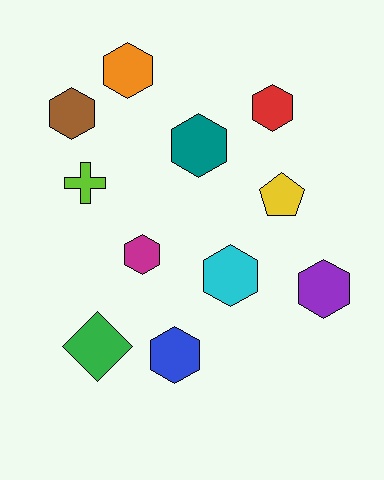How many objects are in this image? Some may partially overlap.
There are 11 objects.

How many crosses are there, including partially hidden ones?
There is 1 cross.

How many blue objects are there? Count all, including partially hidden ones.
There is 1 blue object.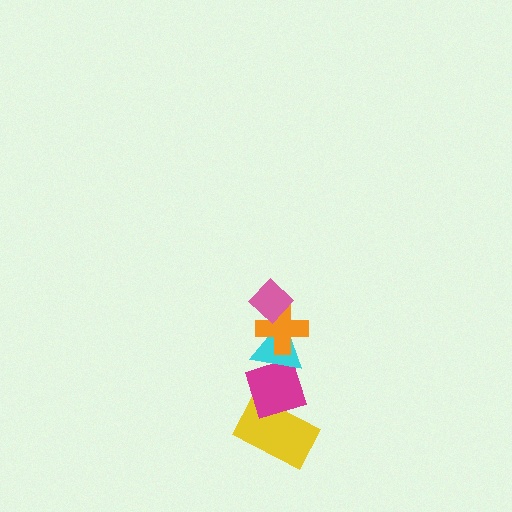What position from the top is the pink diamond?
The pink diamond is 1st from the top.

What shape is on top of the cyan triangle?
The orange cross is on top of the cyan triangle.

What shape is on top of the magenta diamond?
The cyan triangle is on top of the magenta diamond.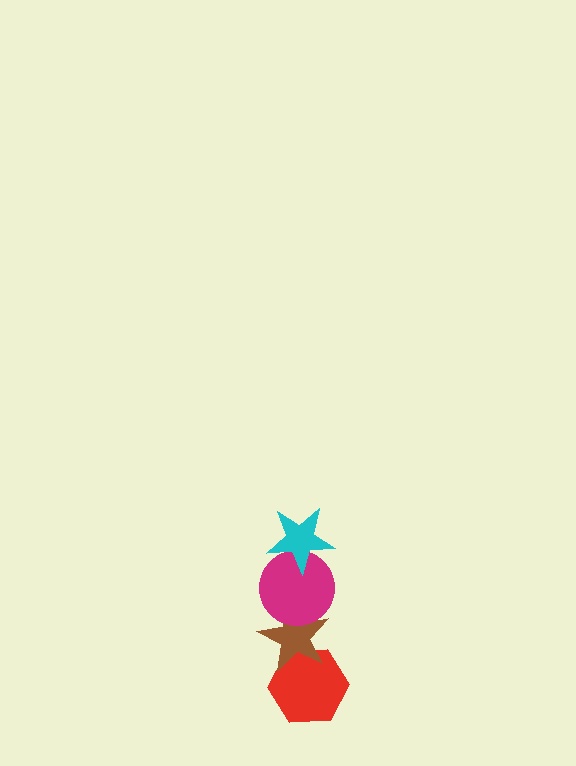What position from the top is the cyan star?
The cyan star is 1st from the top.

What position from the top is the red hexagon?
The red hexagon is 4th from the top.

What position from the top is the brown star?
The brown star is 3rd from the top.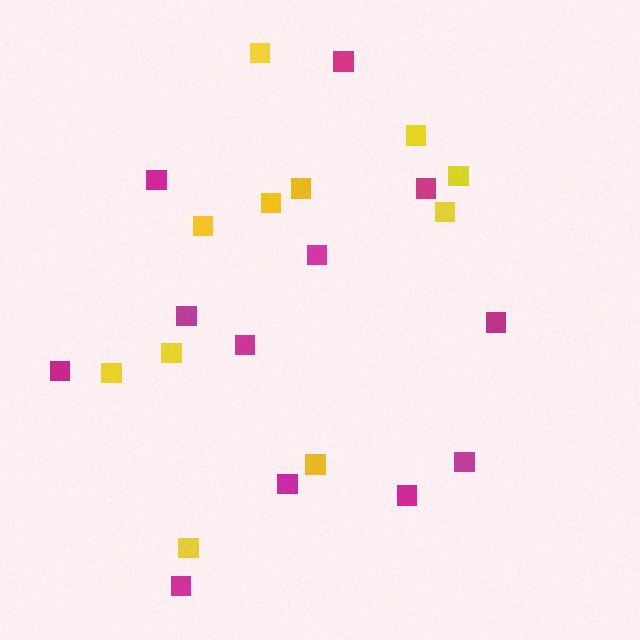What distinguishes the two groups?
There are 2 groups: one group of yellow squares (11) and one group of magenta squares (12).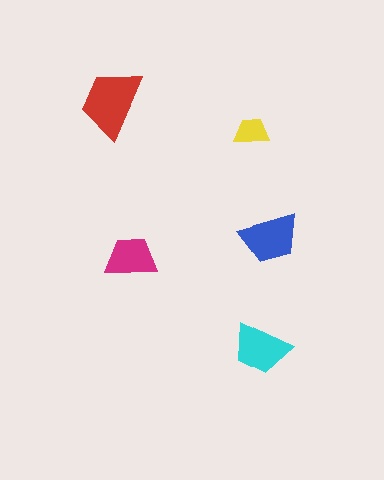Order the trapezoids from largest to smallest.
the red one, the blue one, the cyan one, the magenta one, the yellow one.